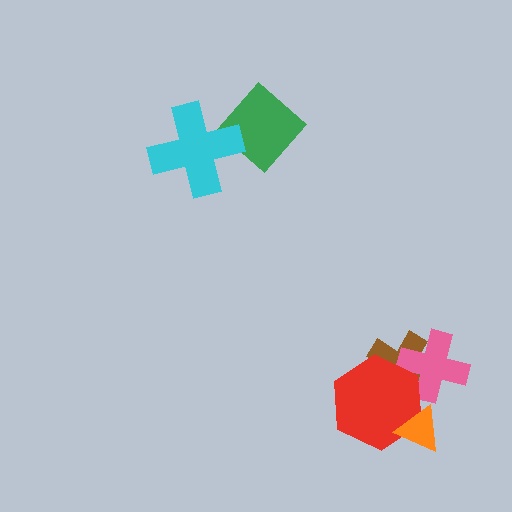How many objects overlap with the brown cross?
2 objects overlap with the brown cross.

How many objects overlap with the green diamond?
1 object overlaps with the green diamond.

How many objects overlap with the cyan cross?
1 object overlaps with the cyan cross.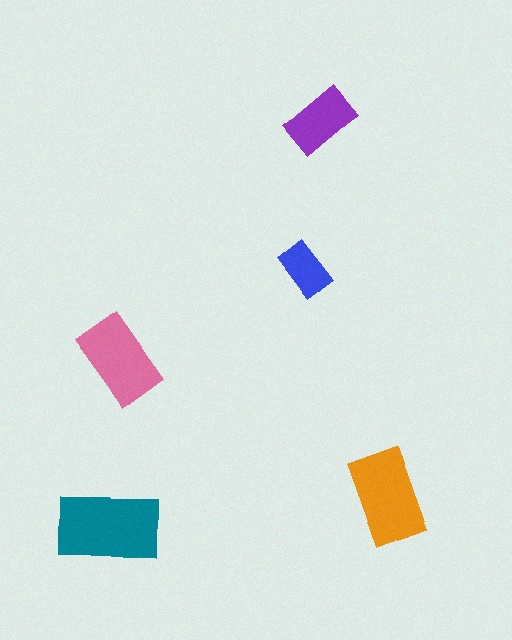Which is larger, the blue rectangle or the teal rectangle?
The teal one.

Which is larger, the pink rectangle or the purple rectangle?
The pink one.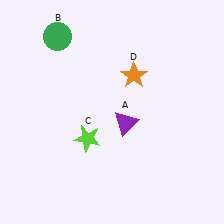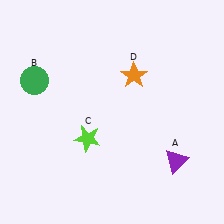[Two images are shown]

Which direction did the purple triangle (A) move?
The purple triangle (A) moved right.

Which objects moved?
The objects that moved are: the purple triangle (A), the green circle (B).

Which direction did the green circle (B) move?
The green circle (B) moved down.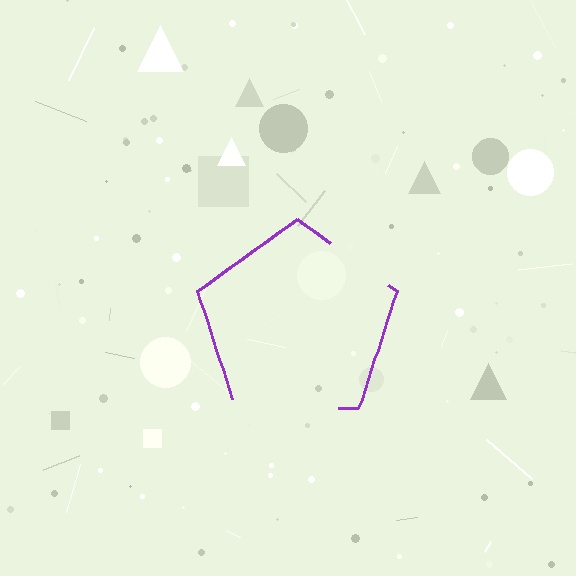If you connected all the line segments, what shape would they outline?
They would outline a pentagon.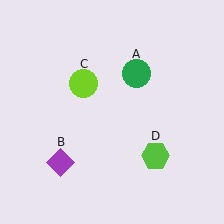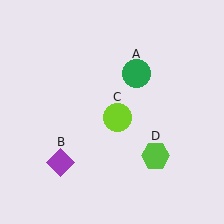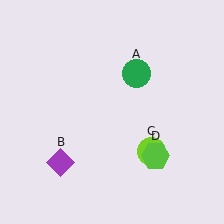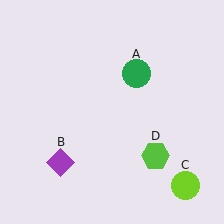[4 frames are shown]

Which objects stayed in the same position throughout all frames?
Green circle (object A) and purple diamond (object B) and lime hexagon (object D) remained stationary.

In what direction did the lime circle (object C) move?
The lime circle (object C) moved down and to the right.